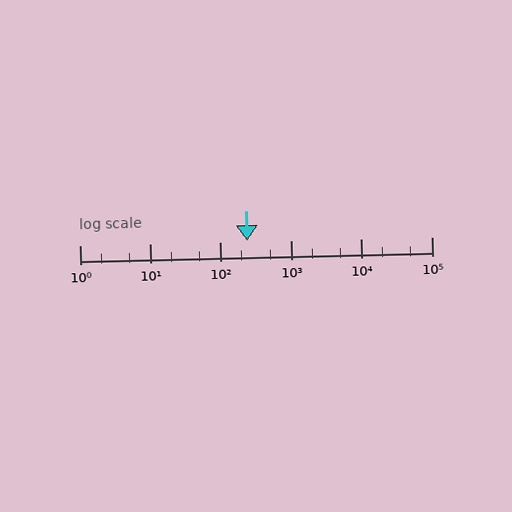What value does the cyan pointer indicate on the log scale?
The pointer indicates approximately 240.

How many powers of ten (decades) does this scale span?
The scale spans 5 decades, from 1 to 100000.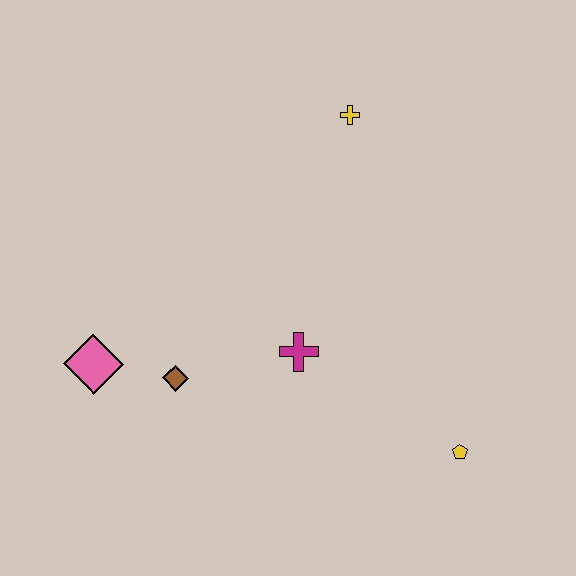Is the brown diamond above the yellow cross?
No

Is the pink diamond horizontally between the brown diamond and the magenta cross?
No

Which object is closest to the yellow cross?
The magenta cross is closest to the yellow cross.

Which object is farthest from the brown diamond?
The yellow cross is farthest from the brown diamond.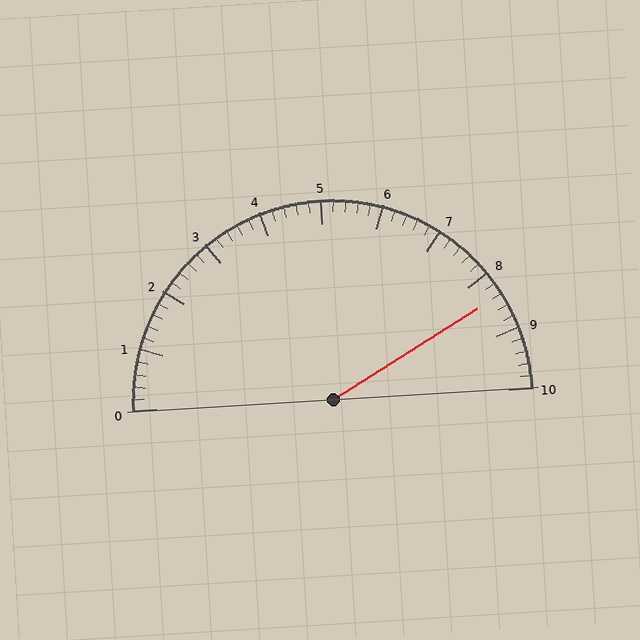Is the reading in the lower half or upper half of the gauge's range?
The reading is in the upper half of the range (0 to 10).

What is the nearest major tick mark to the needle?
The nearest major tick mark is 8.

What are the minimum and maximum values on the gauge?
The gauge ranges from 0 to 10.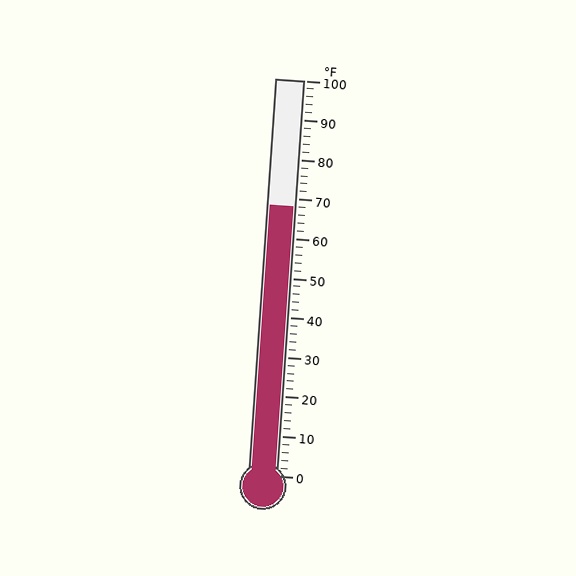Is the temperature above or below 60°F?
The temperature is above 60°F.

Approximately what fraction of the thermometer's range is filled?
The thermometer is filled to approximately 70% of its range.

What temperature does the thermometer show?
The thermometer shows approximately 68°F.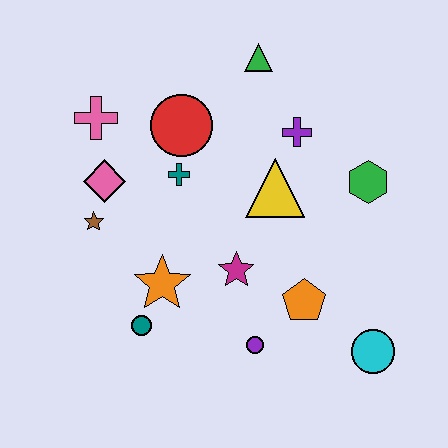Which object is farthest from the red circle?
The cyan circle is farthest from the red circle.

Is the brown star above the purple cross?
No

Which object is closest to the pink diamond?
The brown star is closest to the pink diamond.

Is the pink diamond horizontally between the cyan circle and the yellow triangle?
No